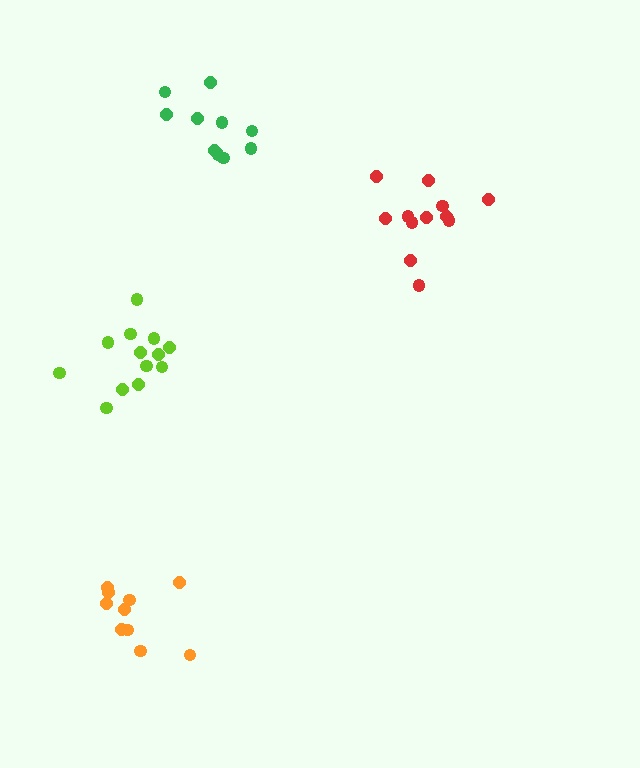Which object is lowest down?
The orange cluster is bottommost.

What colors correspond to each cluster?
The clusters are colored: red, lime, orange, green.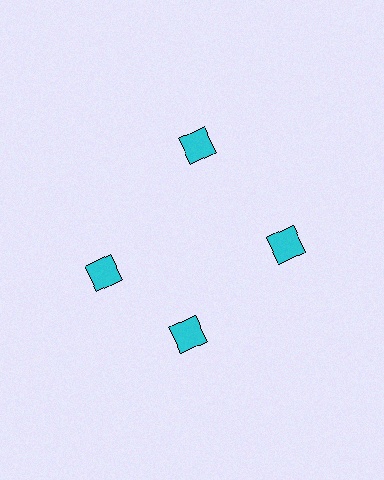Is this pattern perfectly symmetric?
No. The 4 cyan squares are arranged in a ring, but one element near the 9 o'clock position is rotated out of alignment along the ring, breaking the 4-fold rotational symmetry.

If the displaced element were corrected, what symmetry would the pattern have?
It would have 4-fold rotational symmetry — the pattern would map onto itself every 90 degrees.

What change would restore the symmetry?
The symmetry would be restored by rotating it back into even spacing with its neighbors so that all 4 squares sit at equal angles and equal distance from the center.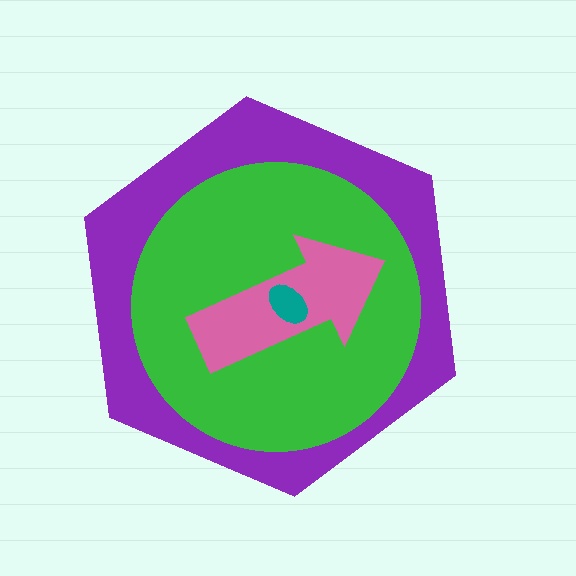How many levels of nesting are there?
4.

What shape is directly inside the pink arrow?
The teal ellipse.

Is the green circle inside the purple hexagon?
Yes.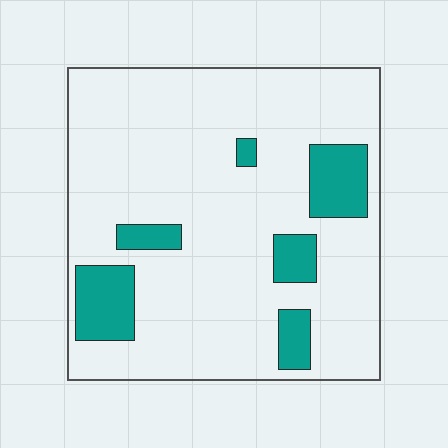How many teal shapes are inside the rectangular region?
6.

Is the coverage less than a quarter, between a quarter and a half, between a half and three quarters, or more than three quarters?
Less than a quarter.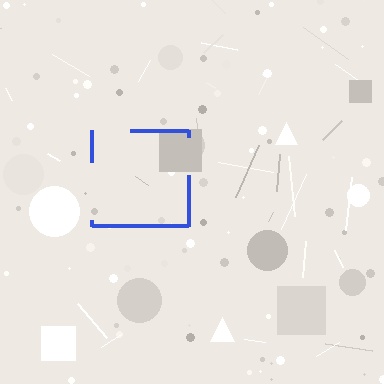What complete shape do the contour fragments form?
The contour fragments form a square.